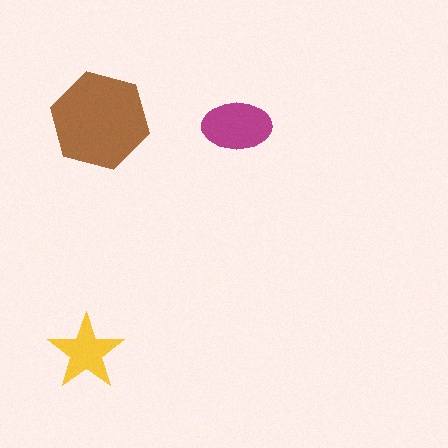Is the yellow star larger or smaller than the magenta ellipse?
Smaller.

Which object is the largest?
The brown hexagon.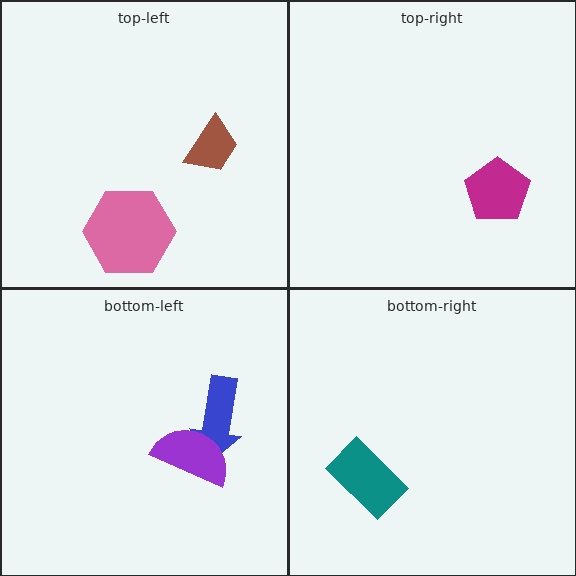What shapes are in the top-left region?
The brown trapezoid, the pink hexagon.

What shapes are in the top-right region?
The magenta pentagon.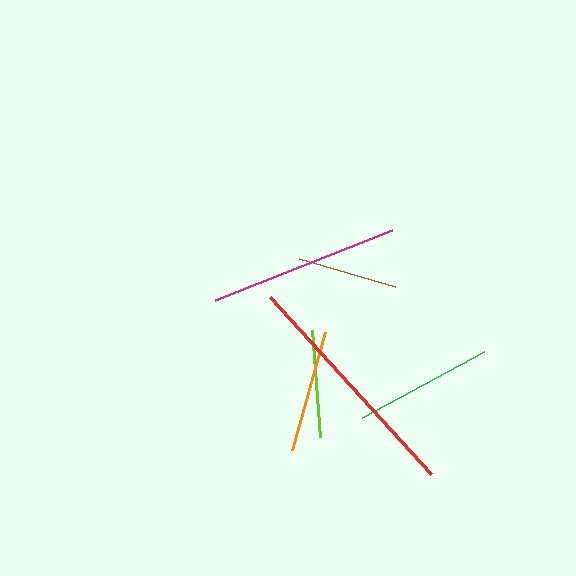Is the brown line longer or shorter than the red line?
The red line is longer than the brown line.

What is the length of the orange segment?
The orange segment is approximately 122 pixels long.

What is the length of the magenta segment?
The magenta segment is approximately 190 pixels long.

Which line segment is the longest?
The red line is the longest at approximately 239 pixels.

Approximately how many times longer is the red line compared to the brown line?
The red line is approximately 2.4 times the length of the brown line.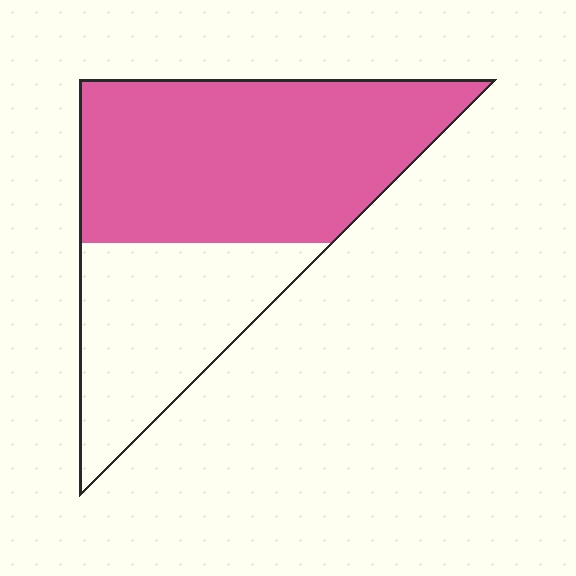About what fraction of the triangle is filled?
About five eighths (5/8).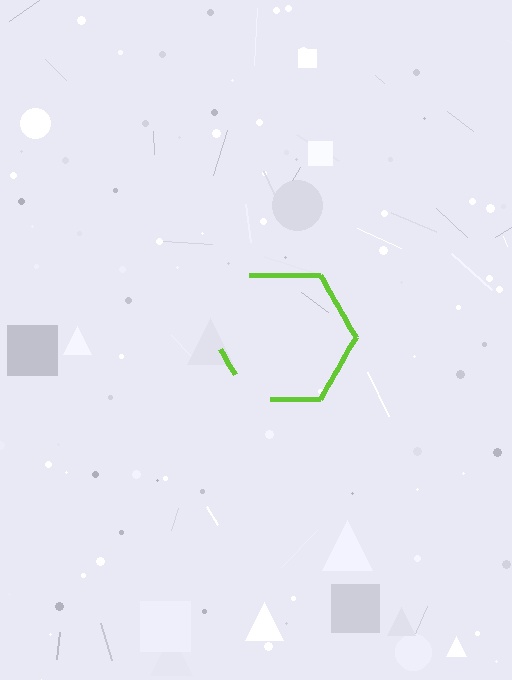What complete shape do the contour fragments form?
The contour fragments form a hexagon.